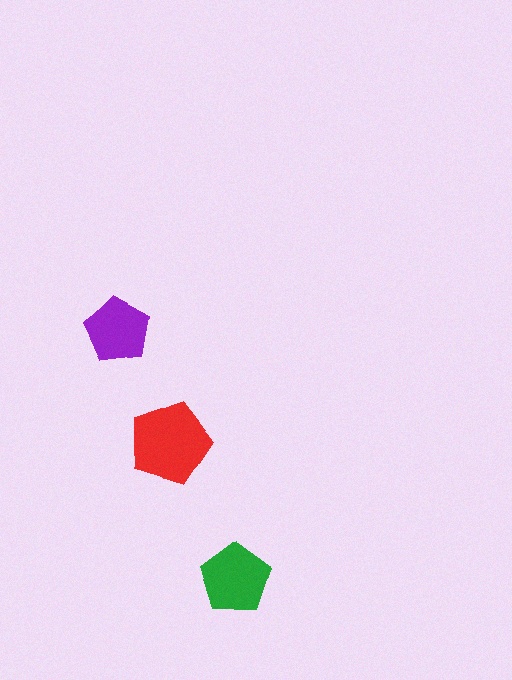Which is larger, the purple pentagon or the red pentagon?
The red one.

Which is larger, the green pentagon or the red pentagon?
The red one.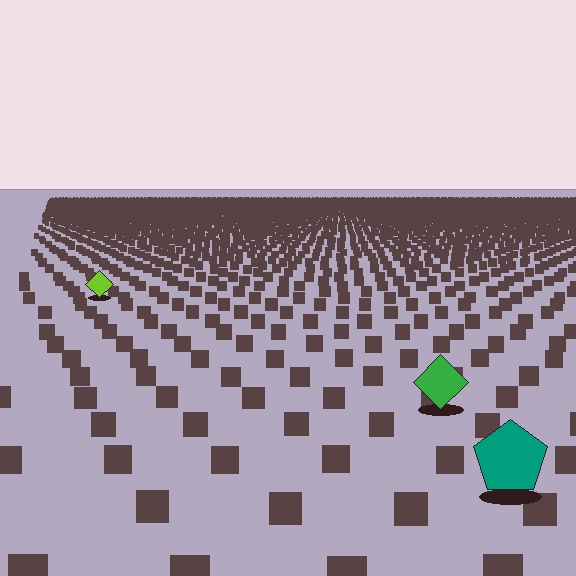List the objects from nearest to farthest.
From nearest to farthest: the teal pentagon, the green diamond, the lime diamond.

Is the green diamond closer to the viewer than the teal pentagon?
No. The teal pentagon is closer — you can tell from the texture gradient: the ground texture is coarser near it.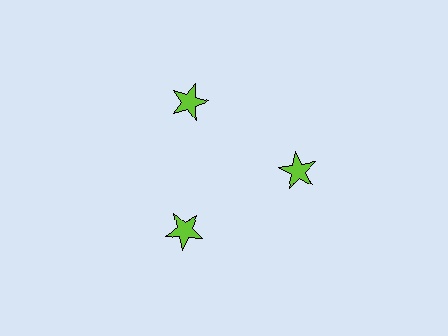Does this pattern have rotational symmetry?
Yes, this pattern has 3-fold rotational symmetry. It looks the same after rotating 120 degrees around the center.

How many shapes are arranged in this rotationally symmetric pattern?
There are 3 shapes, arranged in 3 groups of 1.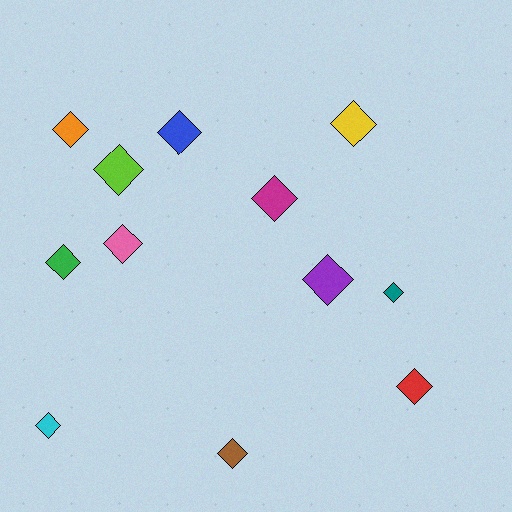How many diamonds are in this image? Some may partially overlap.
There are 12 diamonds.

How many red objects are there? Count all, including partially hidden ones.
There is 1 red object.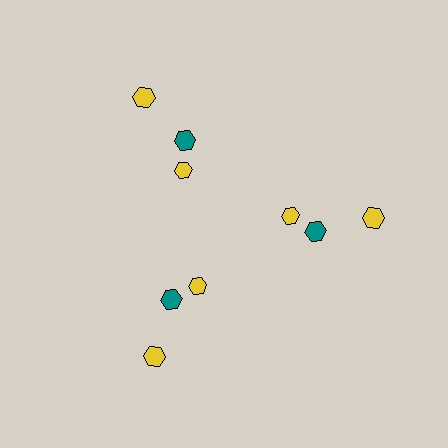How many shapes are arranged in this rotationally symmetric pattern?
There are 9 shapes, arranged in 3 groups of 3.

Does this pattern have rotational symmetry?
Yes, this pattern has 3-fold rotational symmetry. It looks the same after rotating 120 degrees around the center.